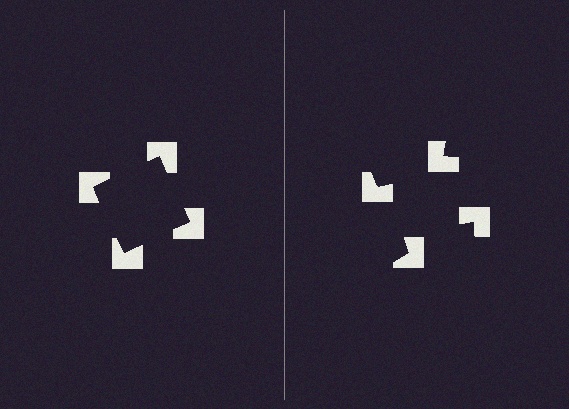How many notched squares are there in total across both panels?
8 — 4 on each side.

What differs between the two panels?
The notched squares are positioned identically on both sides; only the wedge orientations differ. On the left they align to a square; on the right they are misaligned.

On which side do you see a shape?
An illusory square appears on the left side. On the right side the wedge cuts are rotated, so no coherent shape forms.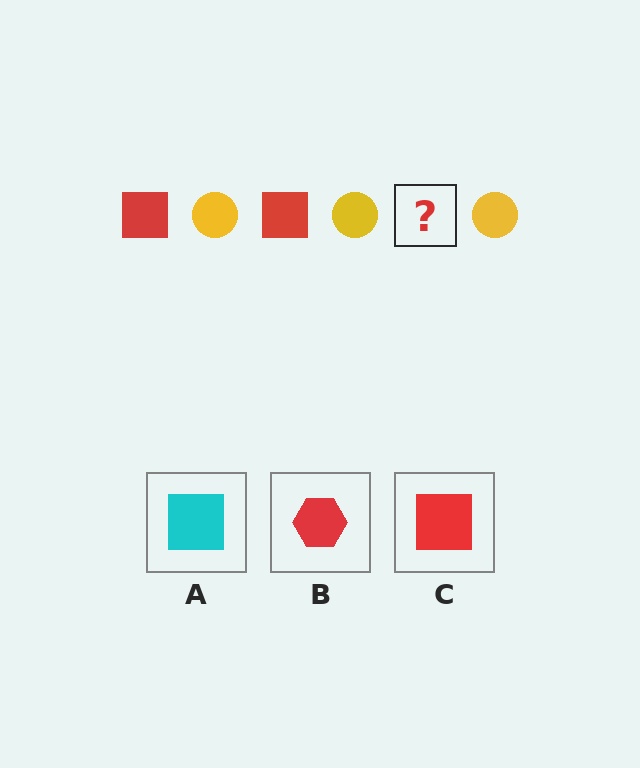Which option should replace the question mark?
Option C.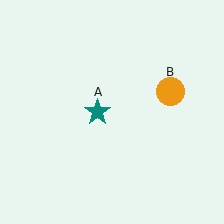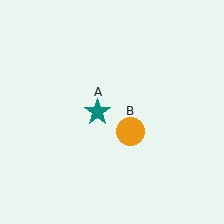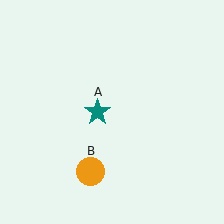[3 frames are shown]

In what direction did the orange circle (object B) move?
The orange circle (object B) moved down and to the left.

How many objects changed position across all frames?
1 object changed position: orange circle (object B).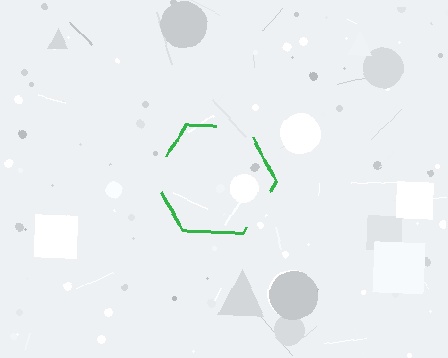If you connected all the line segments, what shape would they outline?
They would outline a hexagon.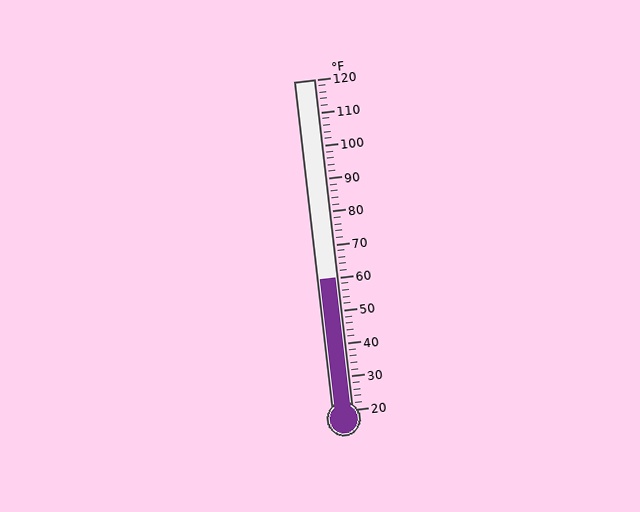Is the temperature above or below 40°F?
The temperature is above 40°F.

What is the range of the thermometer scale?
The thermometer scale ranges from 20°F to 120°F.